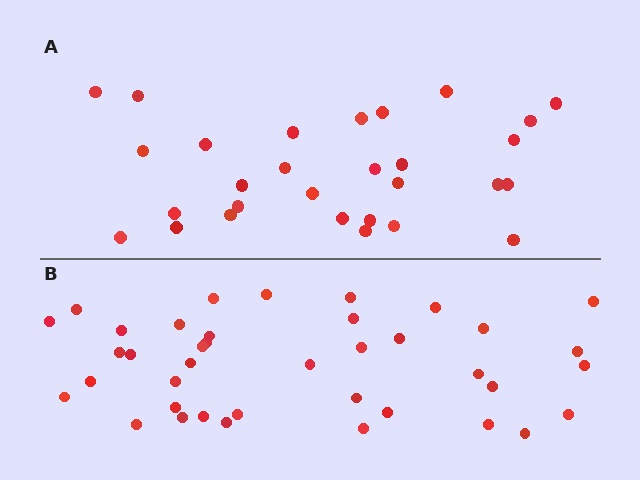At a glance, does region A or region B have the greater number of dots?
Region B (the bottom region) has more dots.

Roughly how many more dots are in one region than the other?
Region B has roughly 10 or so more dots than region A.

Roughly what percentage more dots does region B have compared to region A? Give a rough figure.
About 35% more.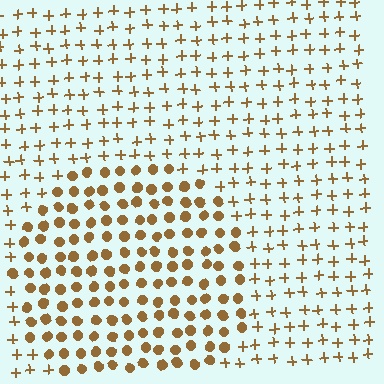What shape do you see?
I see a circle.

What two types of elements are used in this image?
The image uses circles inside the circle region and plus signs outside it.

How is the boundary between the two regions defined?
The boundary is defined by a change in element shape: circles inside vs. plus signs outside. All elements share the same color and spacing.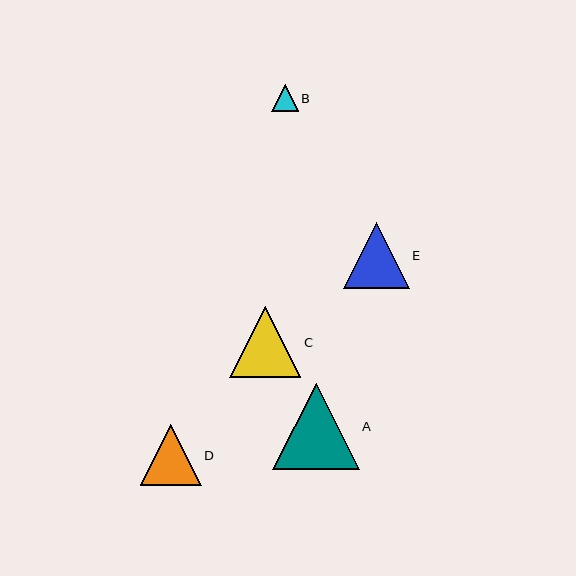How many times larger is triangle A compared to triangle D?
Triangle A is approximately 1.4 times the size of triangle D.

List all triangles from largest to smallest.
From largest to smallest: A, C, E, D, B.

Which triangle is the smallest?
Triangle B is the smallest with a size of approximately 27 pixels.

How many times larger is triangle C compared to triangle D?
Triangle C is approximately 1.2 times the size of triangle D.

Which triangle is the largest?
Triangle A is the largest with a size of approximately 87 pixels.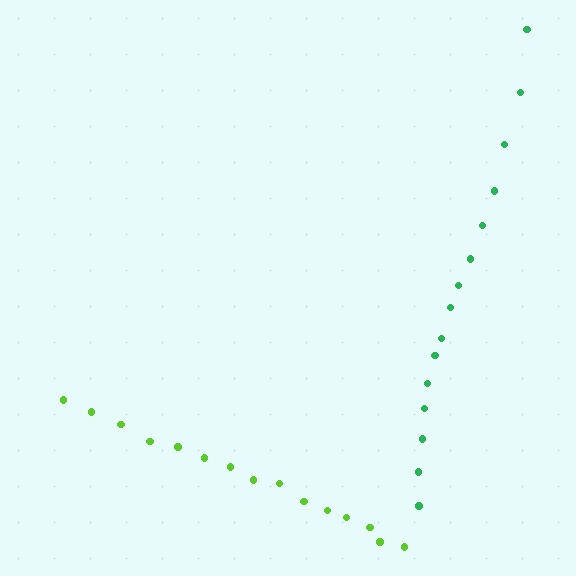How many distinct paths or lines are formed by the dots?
There are 2 distinct paths.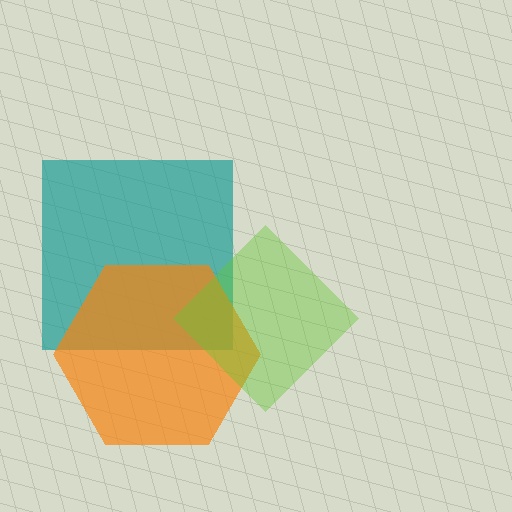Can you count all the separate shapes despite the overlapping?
Yes, there are 3 separate shapes.